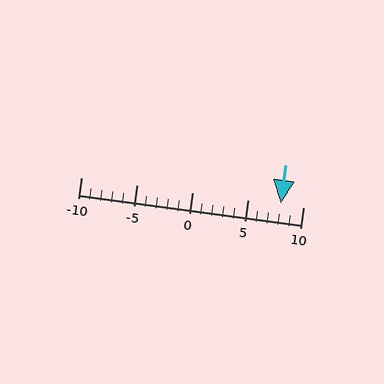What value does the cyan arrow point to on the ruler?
The cyan arrow points to approximately 8.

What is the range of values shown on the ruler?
The ruler shows values from -10 to 10.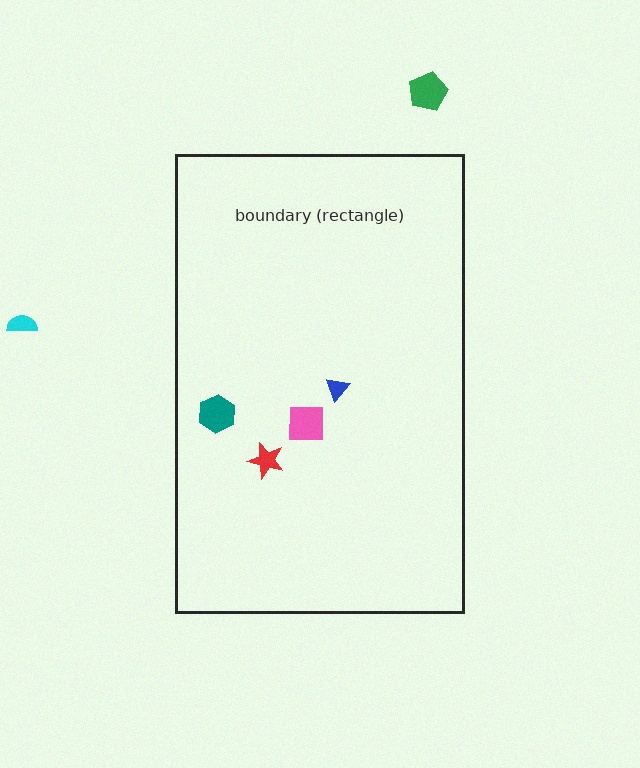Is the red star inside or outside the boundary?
Inside.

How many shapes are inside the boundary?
4 inside, 2 outside.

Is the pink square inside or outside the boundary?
Inside.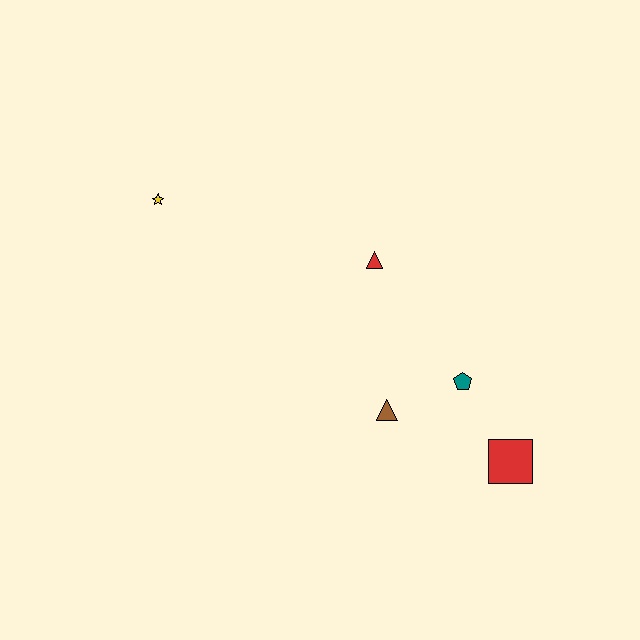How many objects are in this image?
There are 5 objects.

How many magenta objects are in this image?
There are no magenta objects.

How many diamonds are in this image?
There are no diamonds.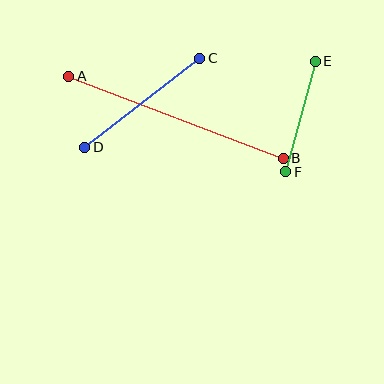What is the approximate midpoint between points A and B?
The midpoint is at approximately (176, 117) pixels.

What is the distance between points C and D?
The distance is approximately 146 pixels.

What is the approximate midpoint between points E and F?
The midpoint is at approximately (301, 117) pixels.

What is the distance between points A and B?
The distance is approximately 230 pixels.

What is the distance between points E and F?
The distance is approximately 114 pixels.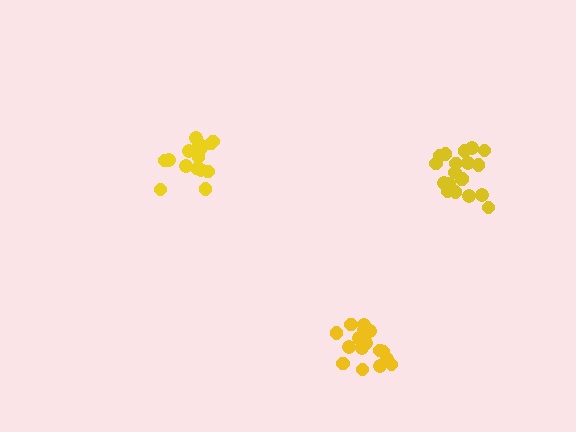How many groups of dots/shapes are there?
There are 3 groups.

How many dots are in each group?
Group 1: 19 dots, Group 2: 16 dots, Group 3: 15 dots (50 total).